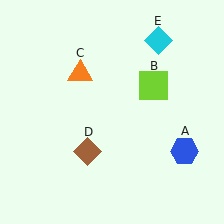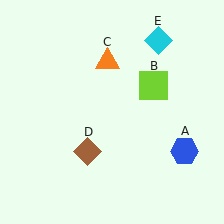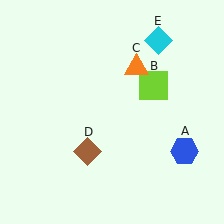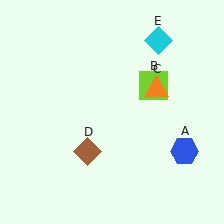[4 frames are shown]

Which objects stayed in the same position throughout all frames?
Blue hexagon (object A) and lime square (object B) and brown diamond (object D) and cyan diamond (object E) remained stationary.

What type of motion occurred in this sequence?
The orange triangle (object C) rotated clockwise around the center of the scene.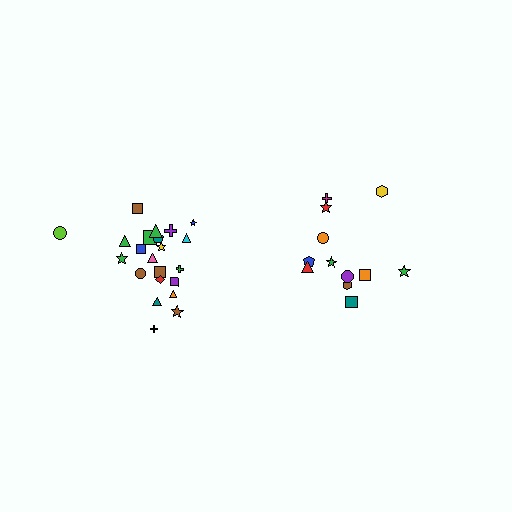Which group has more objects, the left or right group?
The left group.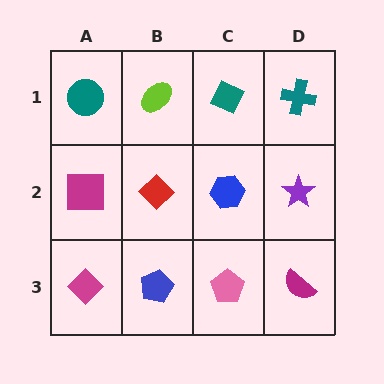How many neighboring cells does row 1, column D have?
2.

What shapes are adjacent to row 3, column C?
A blue hexagon (row 2, column C), a blue pentagon (row 3, column B), a magenta semicircle (row 3, column D).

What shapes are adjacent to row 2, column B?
A lime ellipse (row 1, column B), a blue pentagon (row 3, column B), a magenta square (row 2, column A), a blue hexagon (row 2, column C).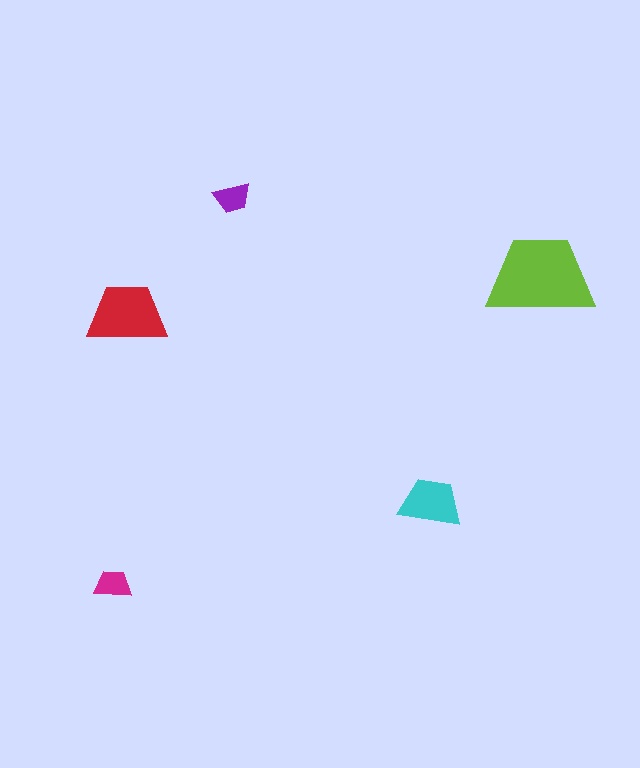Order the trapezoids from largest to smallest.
the lime one, the red one, the cyan one, the magenta one, the purple one.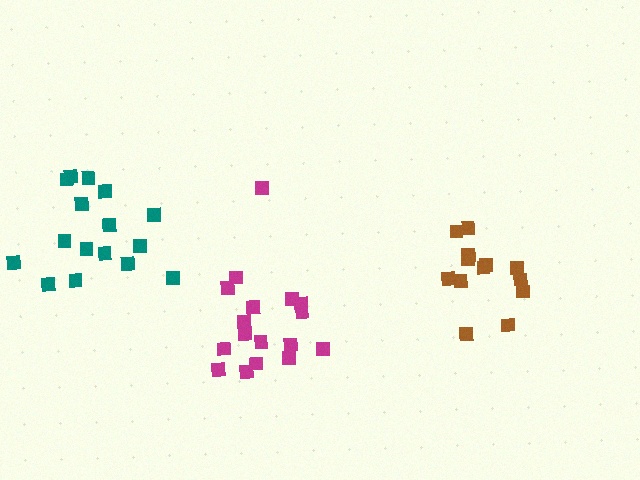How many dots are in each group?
Group 1: 17 dots, Group 2: 13 dots, Group 3: 16 dots (46 total).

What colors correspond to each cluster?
The clusters are colored: magenta, brown, teal.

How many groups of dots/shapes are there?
There are 3 groups.